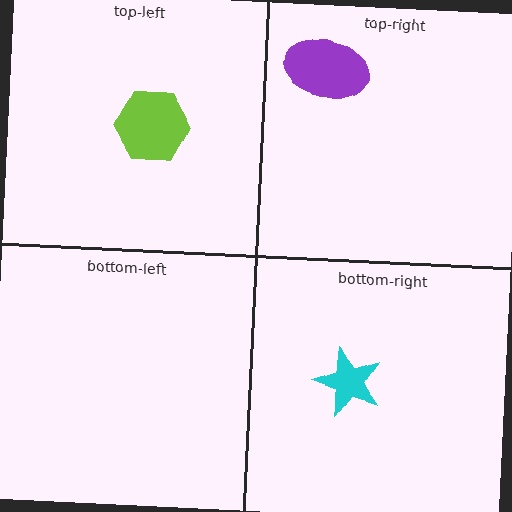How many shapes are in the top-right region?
1.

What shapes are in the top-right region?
The purple ellipse.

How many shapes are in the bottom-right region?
1.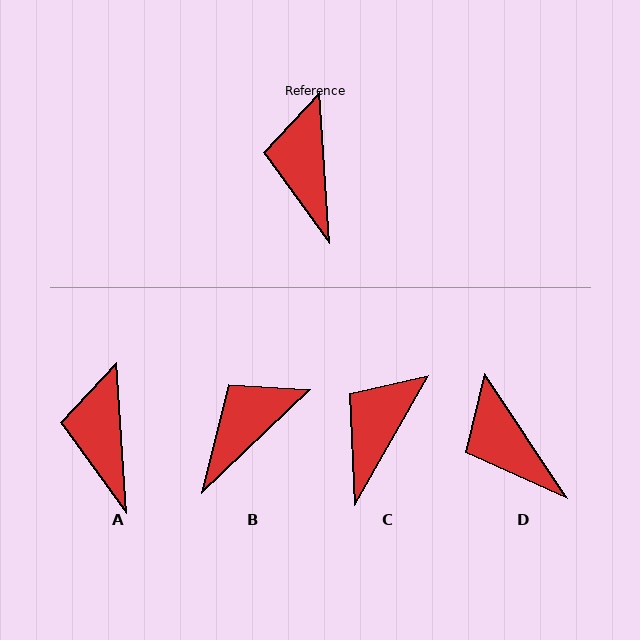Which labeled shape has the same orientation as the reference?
A.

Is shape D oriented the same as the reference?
No, it is off by about 29 degrees.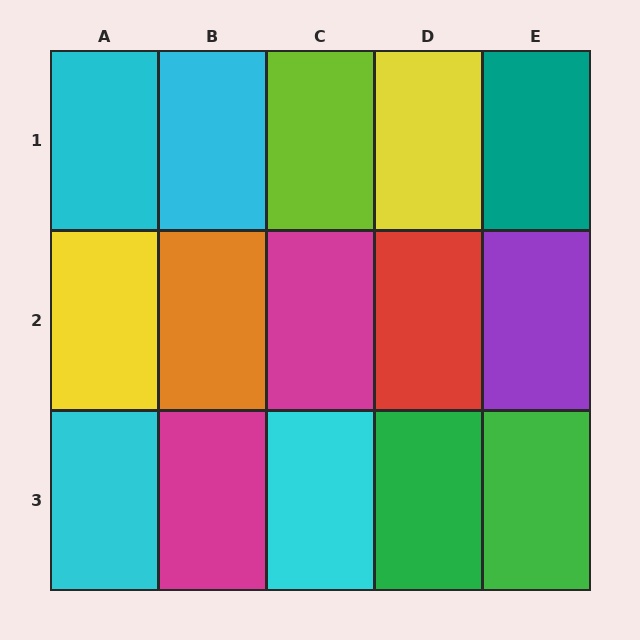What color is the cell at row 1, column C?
Lime.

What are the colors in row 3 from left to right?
Cyan, magenta, cyan, green, green.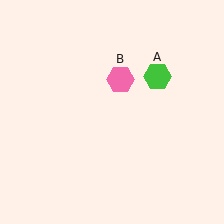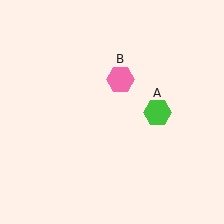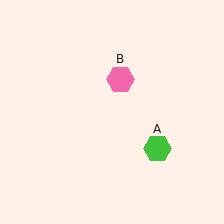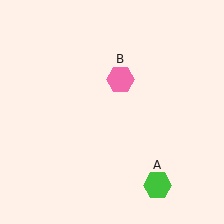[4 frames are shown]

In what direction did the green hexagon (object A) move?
The green hexagon (object A) moved down.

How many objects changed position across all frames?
1 object changed position: green hexagon (object A).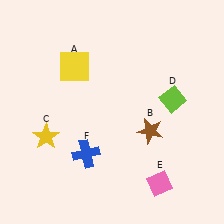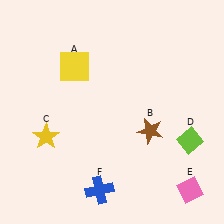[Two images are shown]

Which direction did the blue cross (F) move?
The blue cross (F) moved down.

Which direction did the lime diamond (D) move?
The lime diamond (D) moved down.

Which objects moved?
The objects that moved are: the lime diamond (D), the pink diamond (E), the blue cross (F).